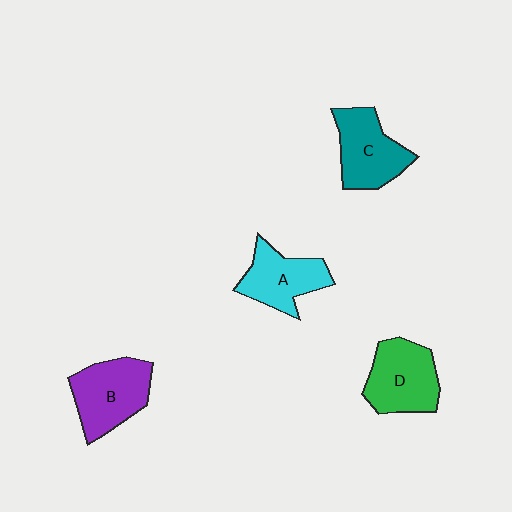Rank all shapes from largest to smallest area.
From largest to smallest: B (purple), D (green), C (teal), A (cyan).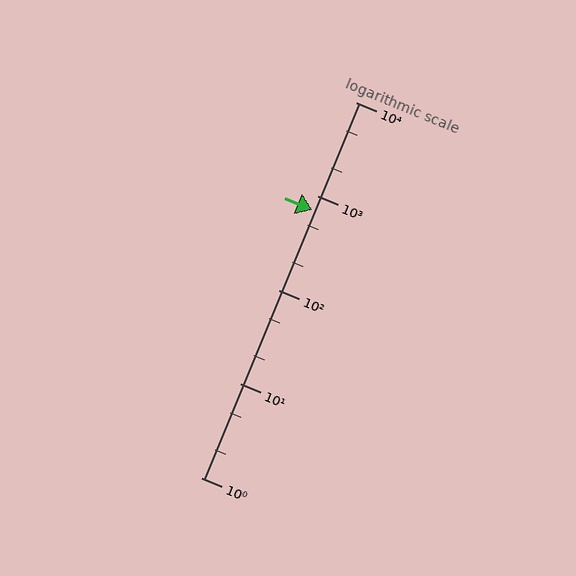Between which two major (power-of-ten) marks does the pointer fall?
The pointer is between 100 and 1000.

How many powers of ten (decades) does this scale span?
The scale spans 4 decades, from 1 to 10000.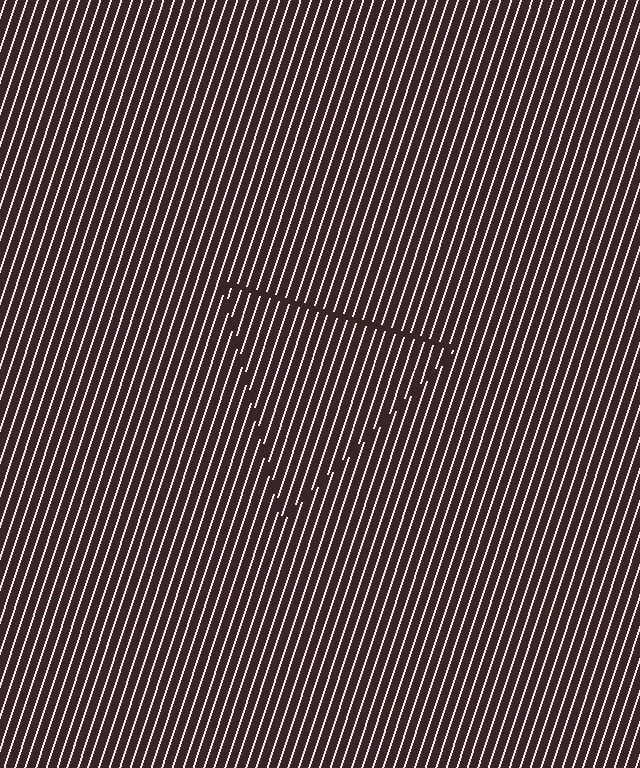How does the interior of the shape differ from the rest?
The interior of the shape contains the same grating, shifted by half a period — the contour is defined by the phase discontinuity where line-ends from the inner and outer gratings abut.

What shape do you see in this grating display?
An illusory triangle. The interior of the shape contains the same grating, shifted by half a period — the contour is defined by the phase discontinuity where line-ends from the inner and outer gratings abut.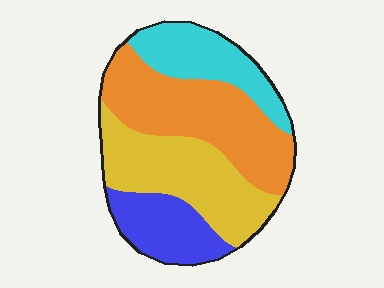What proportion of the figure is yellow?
Yellow covers roughly 30% of the figure.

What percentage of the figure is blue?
Blue takes up about one sixth (1/6) of the figure.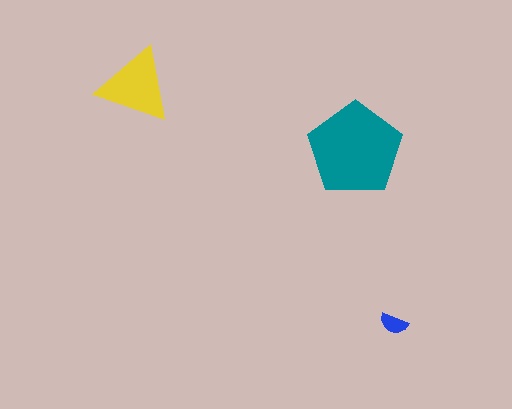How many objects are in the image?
There are 3 objects in the image.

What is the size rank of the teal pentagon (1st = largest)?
1st.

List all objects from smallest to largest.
The blue semicircle, the yellow triangle, the teal pentagon.